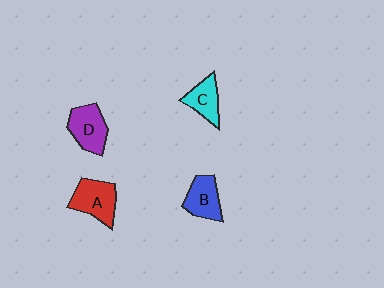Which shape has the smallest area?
Shape C (cyan).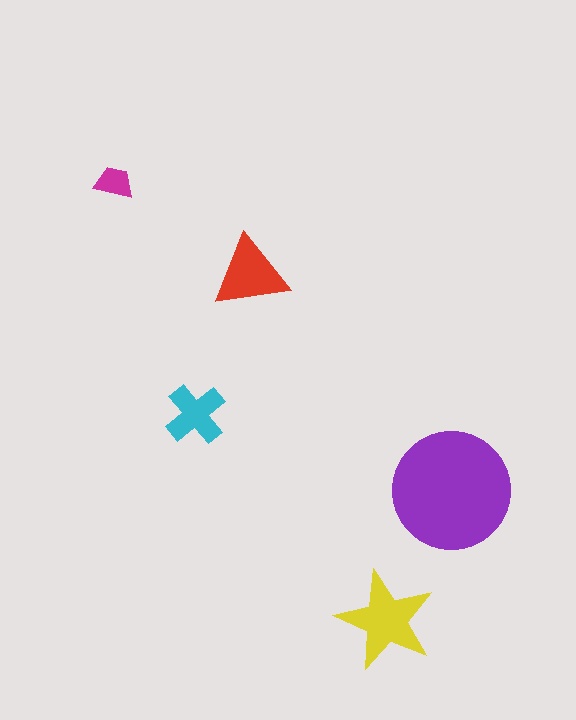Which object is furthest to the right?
The purple circle is rightmost.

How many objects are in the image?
There are 5 objects in the image.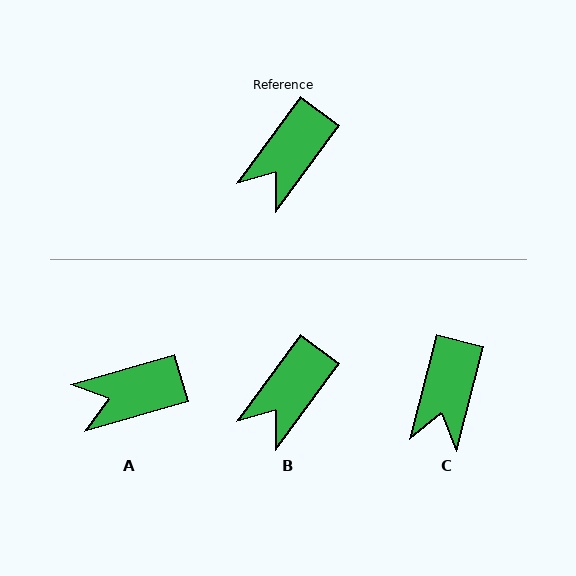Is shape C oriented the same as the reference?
No, it is off by about 22 degrees.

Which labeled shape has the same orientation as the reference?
B.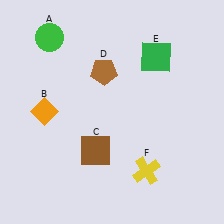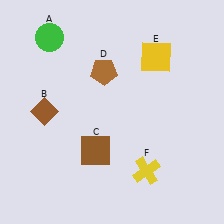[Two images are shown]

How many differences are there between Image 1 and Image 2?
There are 2 differences between the two images.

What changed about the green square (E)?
In Image 1, E is green. In Image 2, it changed to yellow.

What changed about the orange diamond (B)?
In Image 1, B is orange. In Image 2, it changed to brown.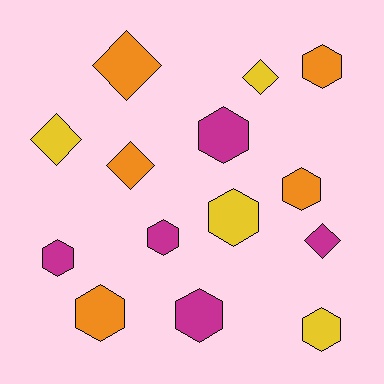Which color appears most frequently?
Magenta, with 5 objects.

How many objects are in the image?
There are 14 objects.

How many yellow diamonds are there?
There are 2 yellow diamonds.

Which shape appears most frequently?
Hexagon, with 9 objects.